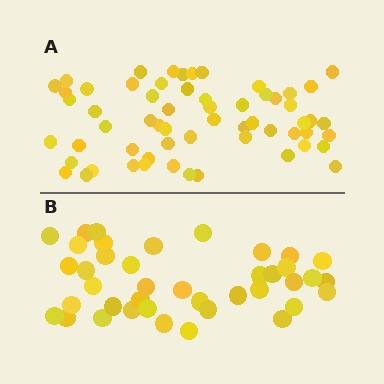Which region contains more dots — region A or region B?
Region A (the top region) has more dots.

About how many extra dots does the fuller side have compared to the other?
Region A has approximately 20 more dots than region B.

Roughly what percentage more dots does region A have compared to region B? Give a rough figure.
About 50% more.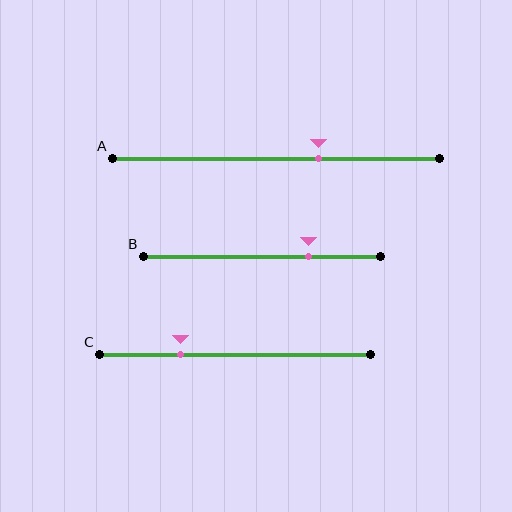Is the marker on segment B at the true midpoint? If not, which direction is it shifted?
No, the marker on segment B is shifted to the right by about 20% of the segment length.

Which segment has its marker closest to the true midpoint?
Segment A has its marker closest to the true midpoint.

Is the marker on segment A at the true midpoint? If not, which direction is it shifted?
No, the marker on segment A is shifted to the right by about 13% of the segment length.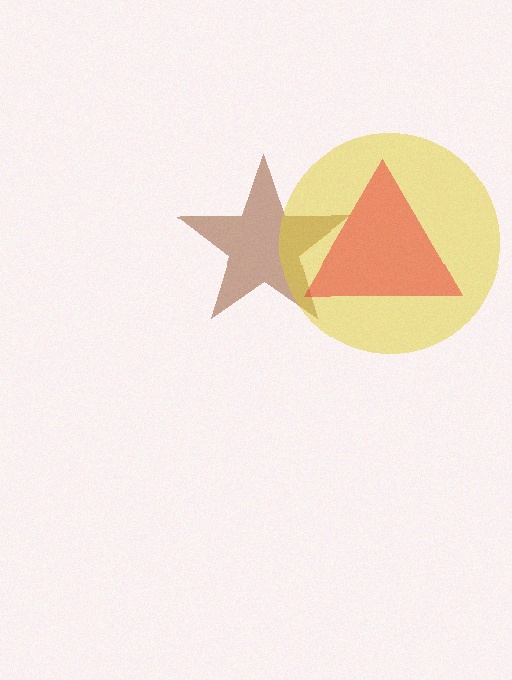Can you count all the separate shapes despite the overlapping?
Yes, there are 3 separate shapes.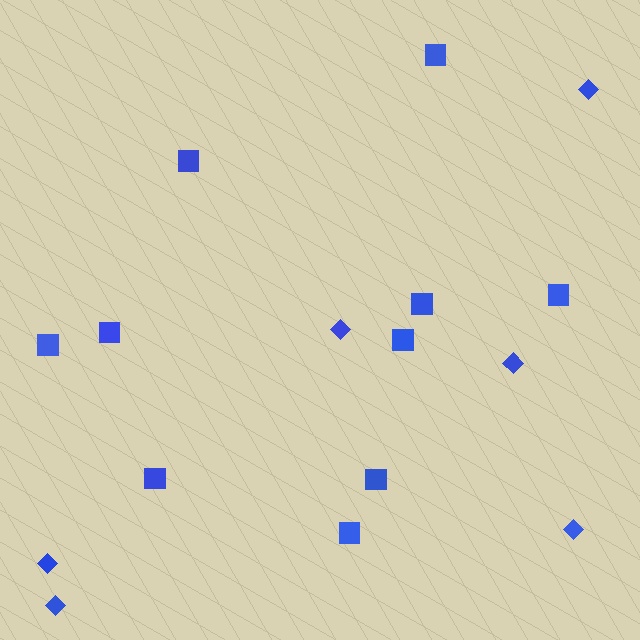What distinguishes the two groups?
There are 2 groups: one group of diamonds (6) and one group of squares (10).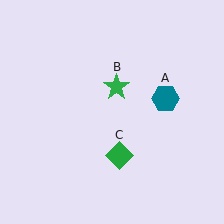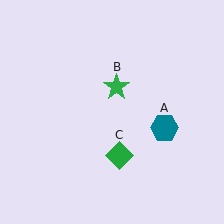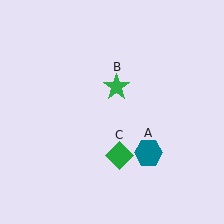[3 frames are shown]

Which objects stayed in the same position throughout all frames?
Green star (object B) and green diamond (object C) remained stationary.